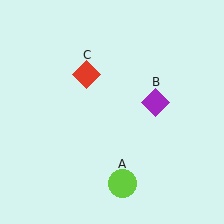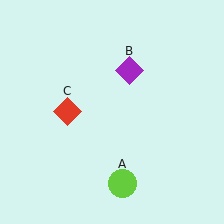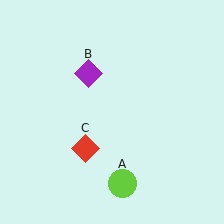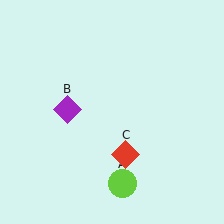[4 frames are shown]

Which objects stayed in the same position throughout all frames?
Lime circle (object A) remained stationary.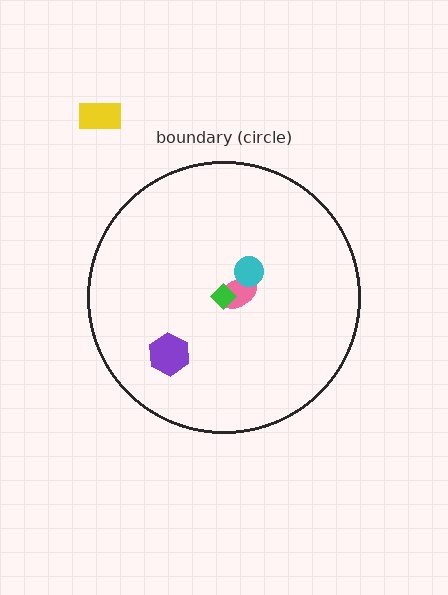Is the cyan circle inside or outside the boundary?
Inside.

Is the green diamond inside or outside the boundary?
Inside.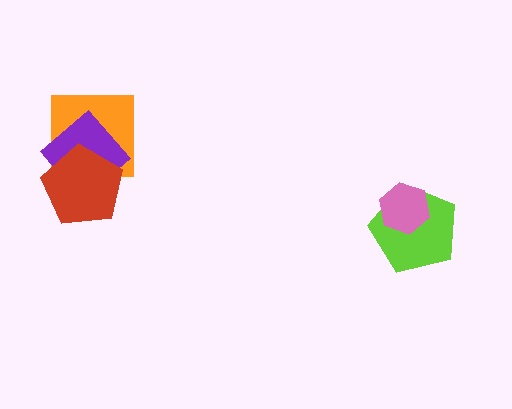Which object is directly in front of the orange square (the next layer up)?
The purple diamond is directly in front of the orange square.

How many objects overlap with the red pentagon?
2 objects overlap with the red pentagon.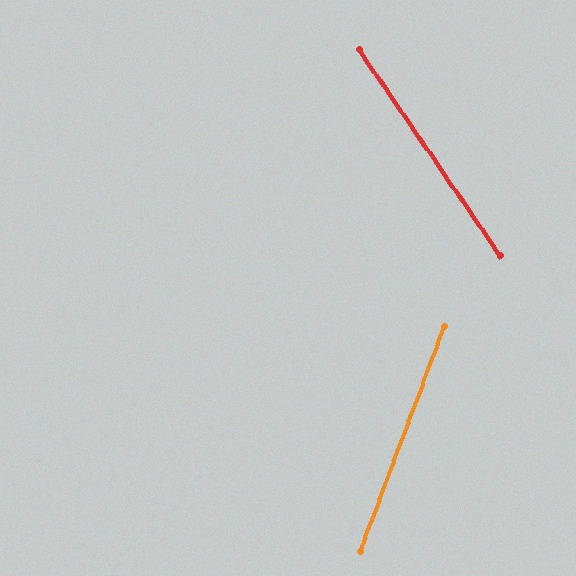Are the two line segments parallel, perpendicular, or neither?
Neither parallel nor perpendicular — they differ by about 55°.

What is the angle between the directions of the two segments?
Approximately 55 degrees.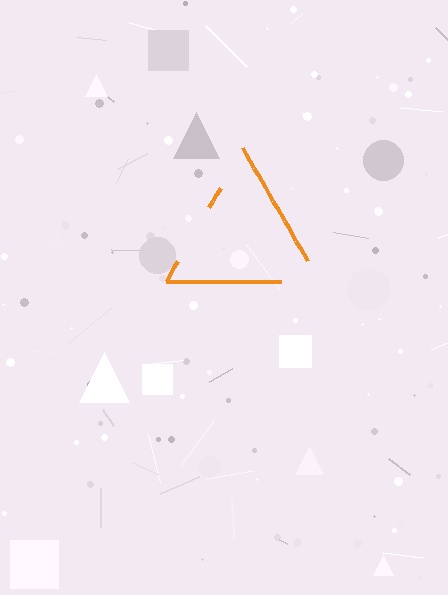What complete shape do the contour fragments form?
The contour fragments form a triangle.